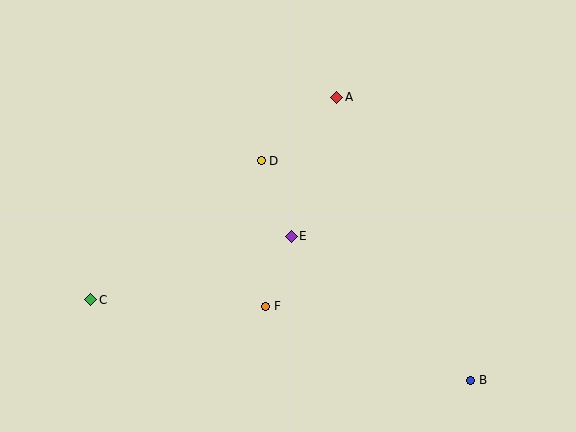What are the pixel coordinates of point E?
Point E is at (291, 236).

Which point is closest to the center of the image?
Point E at (291, 236) is closest to the center.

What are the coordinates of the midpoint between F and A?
The midpoint between F and A is at (301, 202).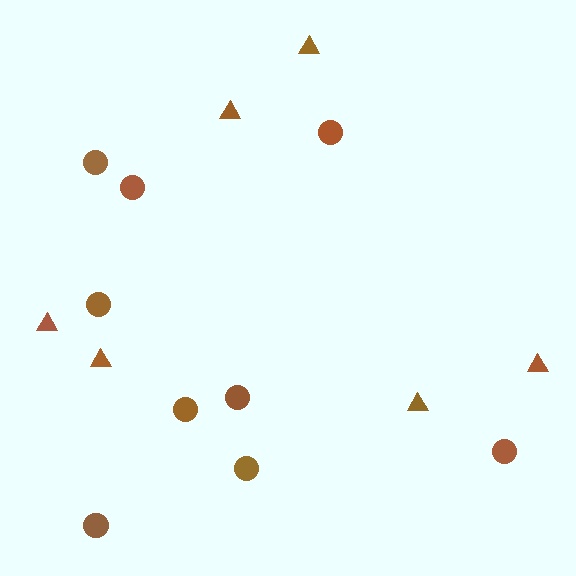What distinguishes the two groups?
There are 2 groups: one group of circles (9) and one group of triangles (6).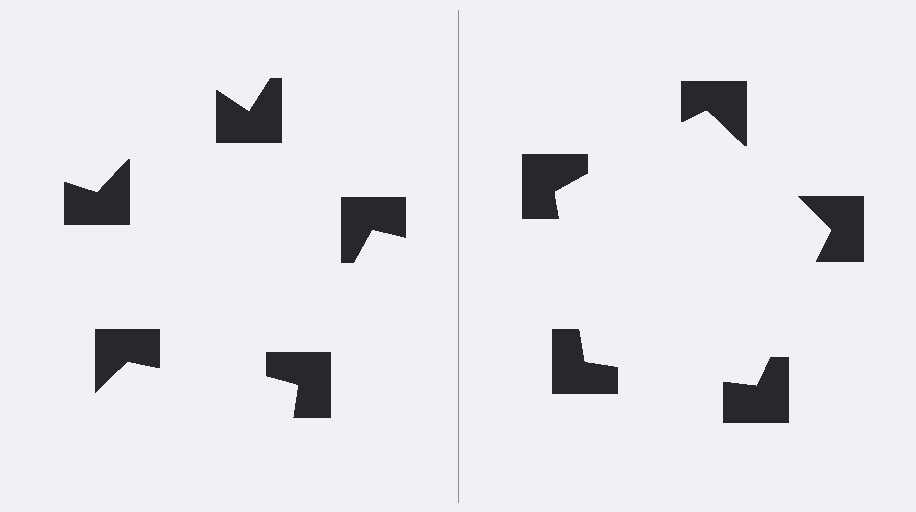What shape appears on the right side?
An illusory pentagon.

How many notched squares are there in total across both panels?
10 — 5 on each side.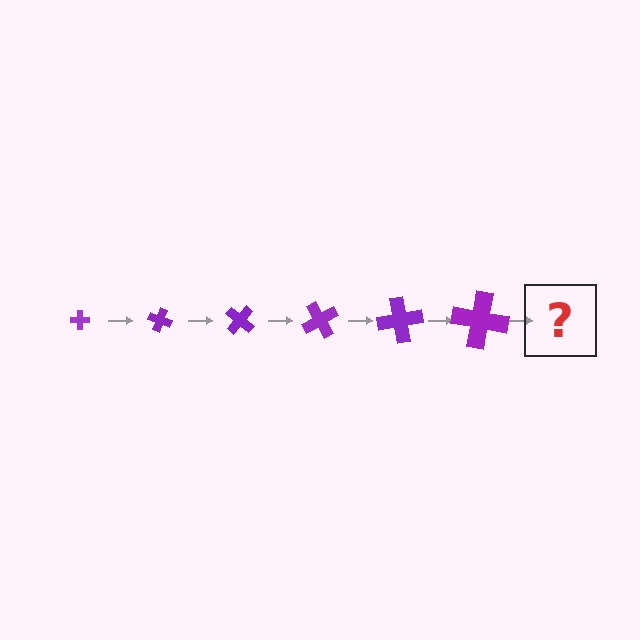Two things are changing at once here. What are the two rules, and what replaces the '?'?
The two rules are that the cross grows larger each step and it rotates 20 degrees each step. The '?' should be a cross, larger than the previous one and rotated 120 degrees from the start.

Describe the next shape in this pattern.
It should be a cross, larger than the previous one and rotated 120 degrees from the start.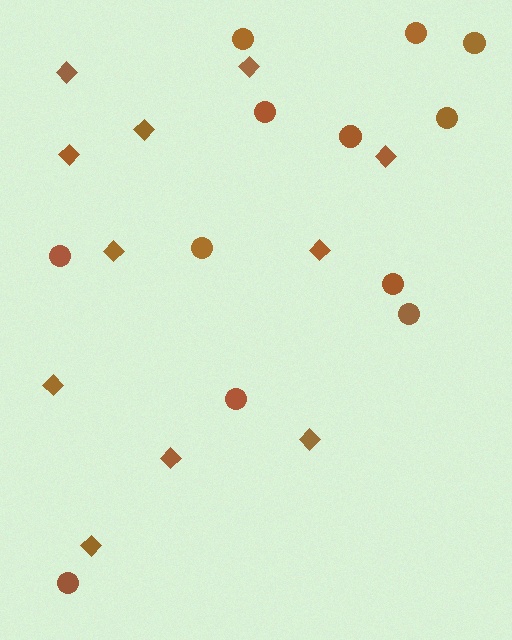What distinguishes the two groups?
There are 2 groups: one group of diamonds (11) and one group of circles (12).